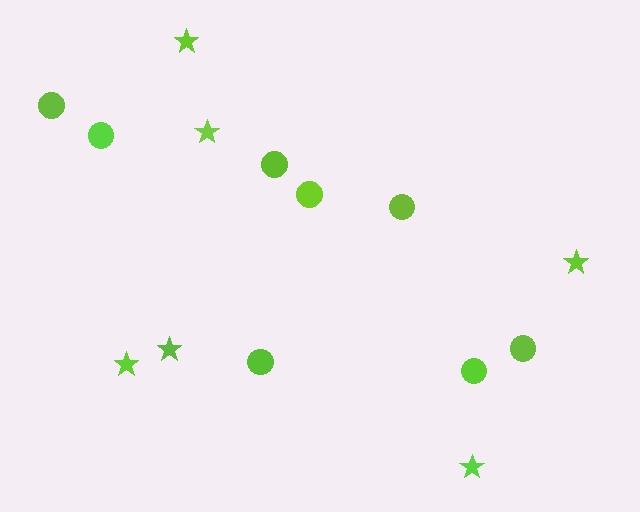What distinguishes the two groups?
There are 2 groups: one group of circles (8) and one group of stars (6).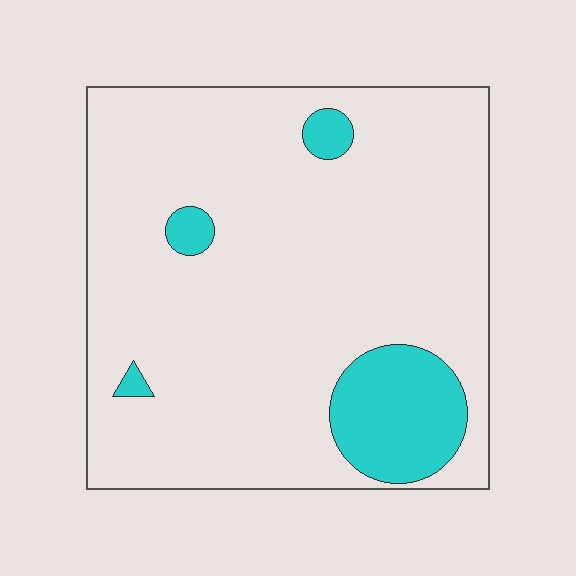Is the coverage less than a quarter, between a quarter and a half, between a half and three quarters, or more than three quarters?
Less than a quarter.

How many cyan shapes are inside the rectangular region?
4.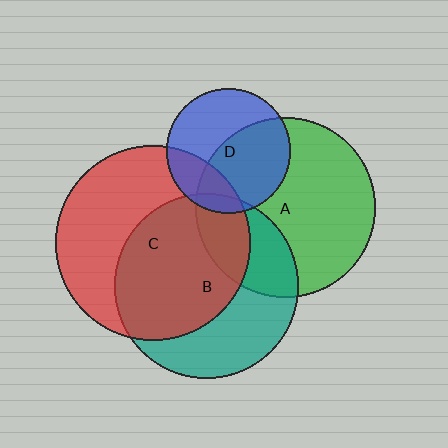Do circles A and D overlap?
Yes.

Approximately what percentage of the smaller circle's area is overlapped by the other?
Approximately 50%.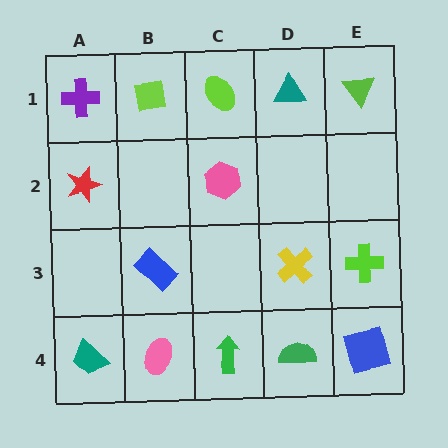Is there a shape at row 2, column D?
No, that cell is empty.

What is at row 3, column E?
A lime cross.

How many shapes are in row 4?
5 shapes.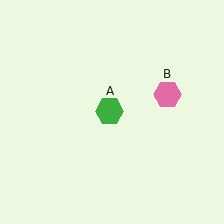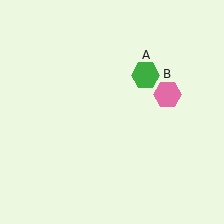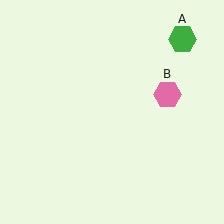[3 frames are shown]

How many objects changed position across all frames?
1 object changed position: green hexagon (object A).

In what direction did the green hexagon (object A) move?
The green hexagon (object A) moved up and to the right.